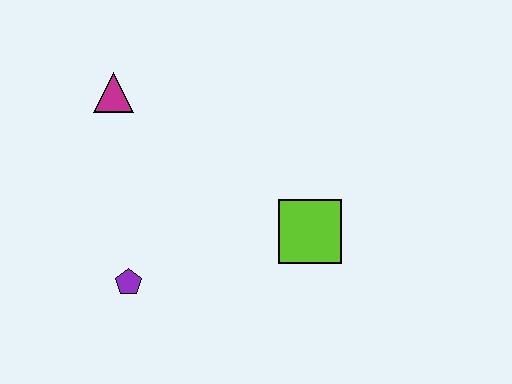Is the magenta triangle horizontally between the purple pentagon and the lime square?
No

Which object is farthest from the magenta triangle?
The lime square is farthest from the magenta triangle.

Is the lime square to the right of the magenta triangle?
Yes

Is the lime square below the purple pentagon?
No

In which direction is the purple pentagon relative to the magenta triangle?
The purple pentagon is below the magenta triangle.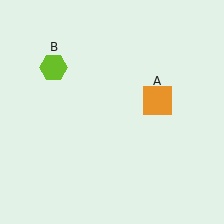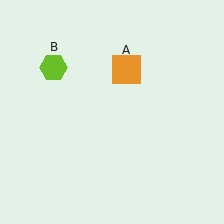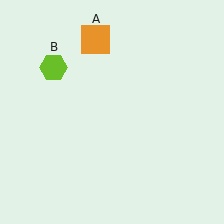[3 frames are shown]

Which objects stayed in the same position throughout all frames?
Lime hexagon (object B) remained stationary.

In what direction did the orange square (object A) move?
The orange square (object A) moved up and to the left.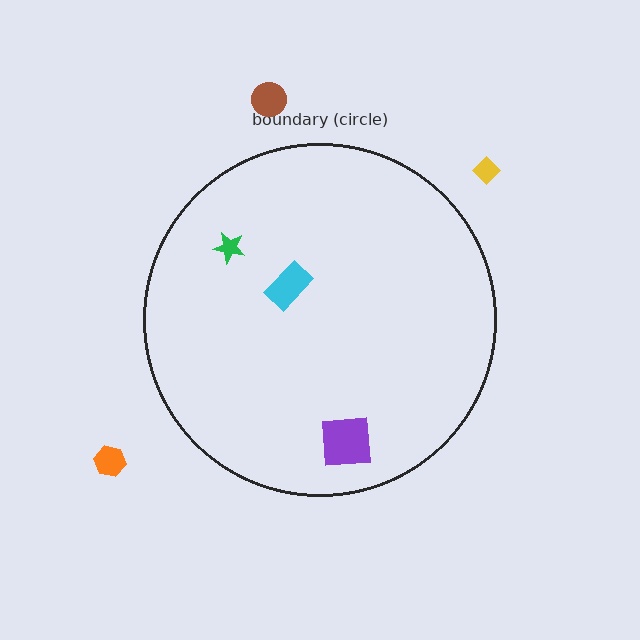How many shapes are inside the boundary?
3 inside, 3 outside.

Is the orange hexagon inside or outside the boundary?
Outside.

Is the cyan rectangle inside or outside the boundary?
Inside.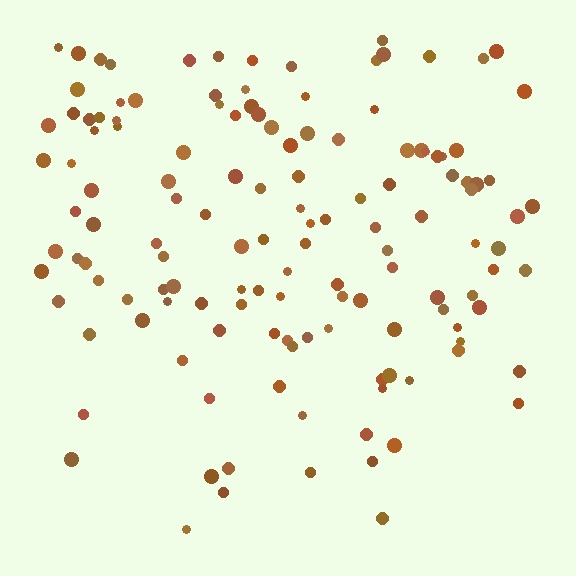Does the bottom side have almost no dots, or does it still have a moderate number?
Still a moderate number, just noticeably fewer than the top.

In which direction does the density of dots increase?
From bottom to top, with the top side densest.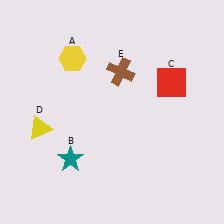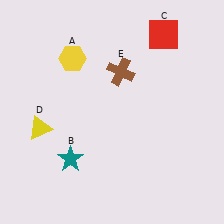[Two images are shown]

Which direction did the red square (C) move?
The red square (C) moved up.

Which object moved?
The red square (C) moved up.